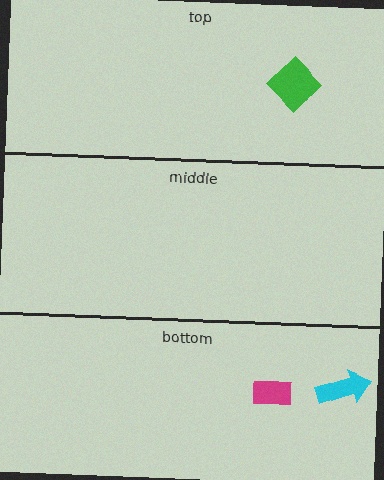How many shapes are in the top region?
1.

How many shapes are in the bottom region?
2.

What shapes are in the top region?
The green diamond.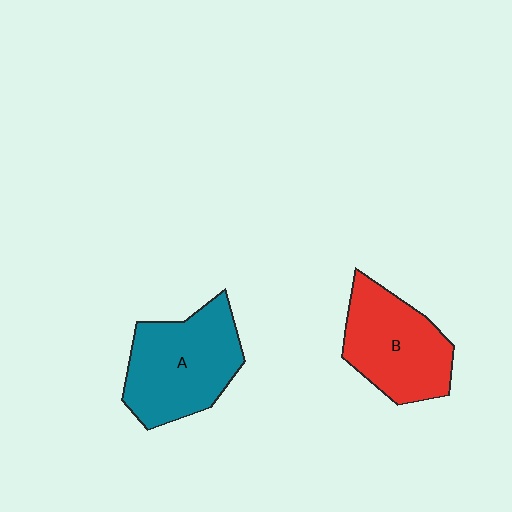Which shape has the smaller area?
Shape B (red).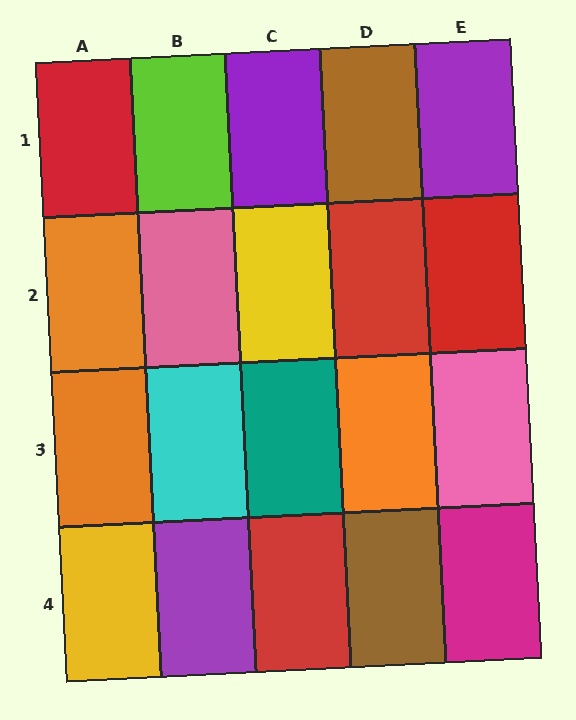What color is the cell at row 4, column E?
Magenta.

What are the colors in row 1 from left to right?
Red, lime, purple, brown, purple.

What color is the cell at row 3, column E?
Pink.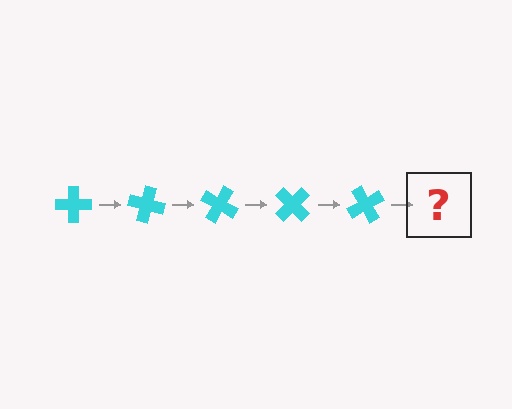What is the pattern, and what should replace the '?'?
The pattern is that the cross rotates 15 degrees each step. The '?' should be a cyan cross rotated 75 degrees.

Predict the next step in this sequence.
The next step is a cyan cross rotated 75 degrees.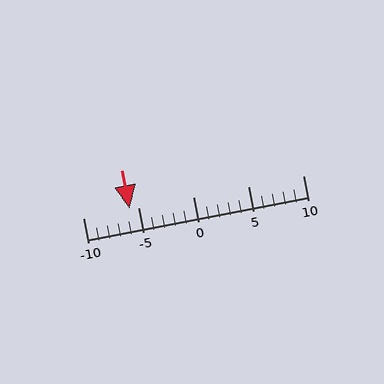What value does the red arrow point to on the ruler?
The red arrow points to approximately -6.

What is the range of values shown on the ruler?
The ruler shows values from -10 to 10.